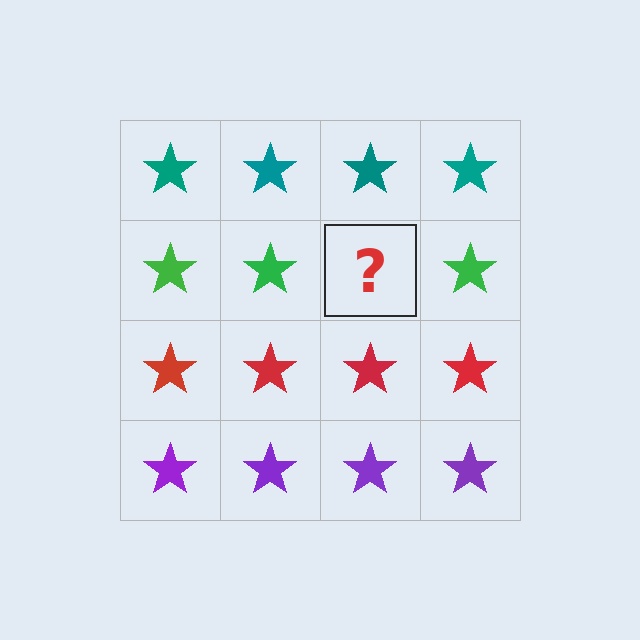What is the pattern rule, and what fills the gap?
The rule is that each row has a consistent color. The gap should be filled with a green star.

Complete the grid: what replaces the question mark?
The question mark should be replaced with a green star.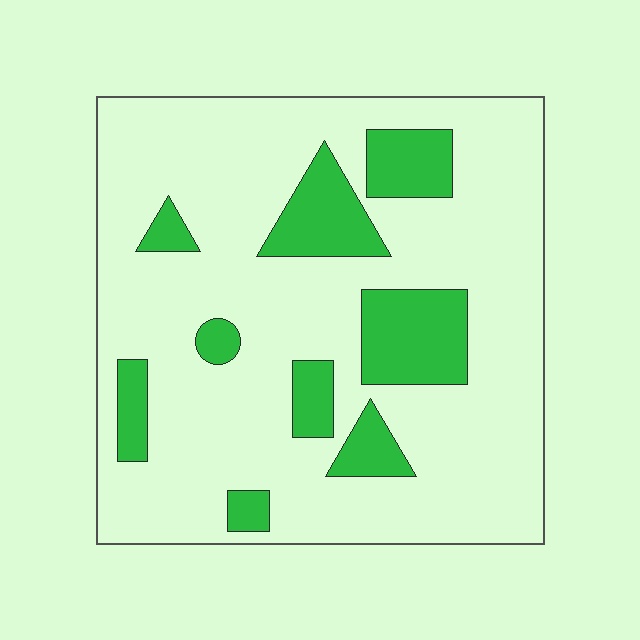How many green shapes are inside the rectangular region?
9.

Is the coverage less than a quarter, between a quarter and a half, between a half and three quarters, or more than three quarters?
Less than a quarter.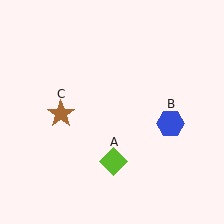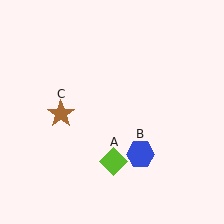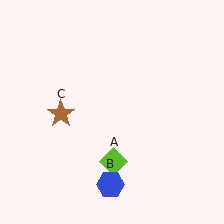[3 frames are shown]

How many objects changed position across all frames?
1 object changed position: blue hexagon (object B).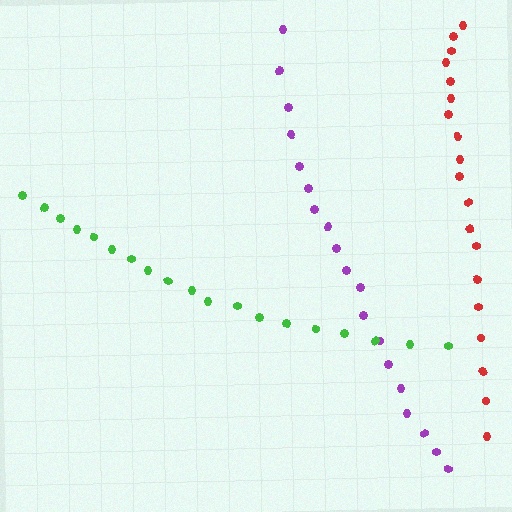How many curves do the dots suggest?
There are 3 distinct paths.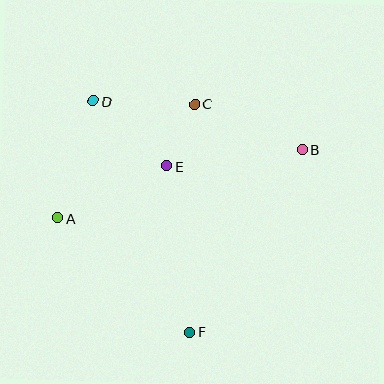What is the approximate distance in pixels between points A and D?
The distance between A and D is approximately 123 pixels.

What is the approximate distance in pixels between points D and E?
The distance between D and E is approximately 98 pixels.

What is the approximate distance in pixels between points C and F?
The distance between C and F is approximately 228 pixels.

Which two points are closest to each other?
Points C and E are closest to each other.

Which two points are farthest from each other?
Points A and B are farthest from each other.